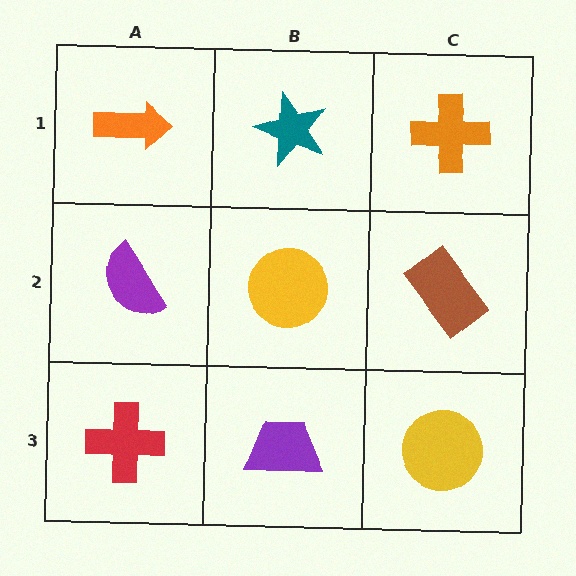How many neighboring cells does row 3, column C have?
2.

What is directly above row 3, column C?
A brown rectangle.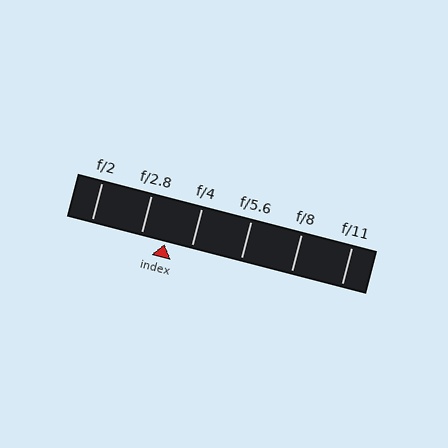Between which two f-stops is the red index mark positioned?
The index mark is between f/2.8 and f/4.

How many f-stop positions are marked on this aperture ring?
There are 6 f-stop positions marked.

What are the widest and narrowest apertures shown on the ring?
The widest aperture shown is f/2 and the narrowest is f/11.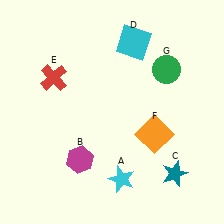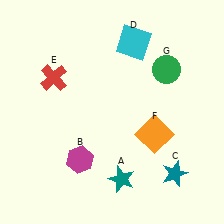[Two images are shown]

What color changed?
The star (A) changed from cyan in Image 1 to teal in Image 2.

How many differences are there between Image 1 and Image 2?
There is 1 difference between the two images.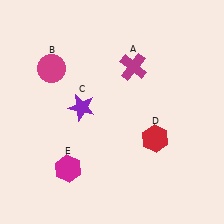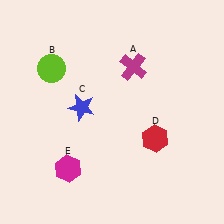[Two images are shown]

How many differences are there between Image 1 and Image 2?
There are 2 differences between the two images.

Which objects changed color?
B changed from magenta to lime. C changed from purple to blue.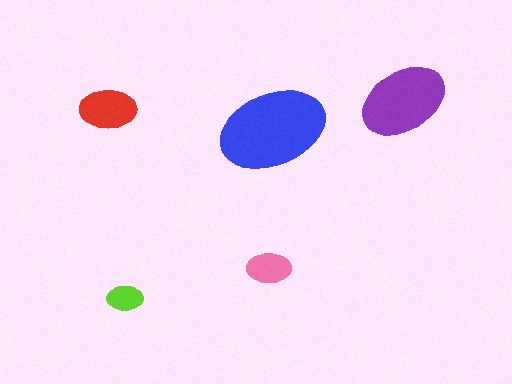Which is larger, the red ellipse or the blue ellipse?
The blue one.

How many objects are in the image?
There are 5 objects in the image.